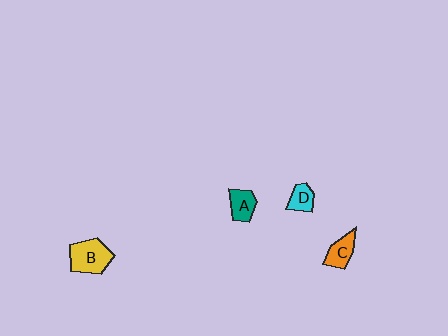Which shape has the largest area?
Shape B (yellow).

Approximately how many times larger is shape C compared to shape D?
Approximately 1.3 times.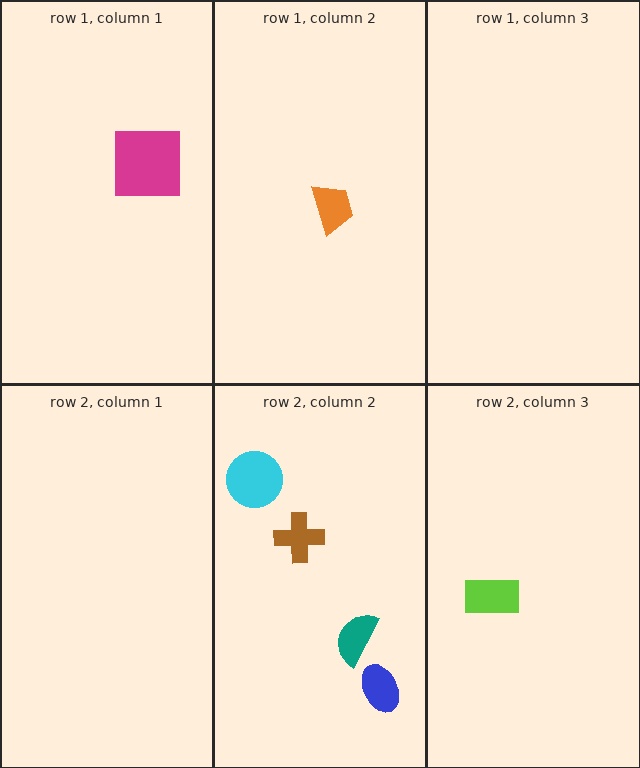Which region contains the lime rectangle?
The row 2, column 3 region.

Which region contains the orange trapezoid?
The row 1, column 2 region.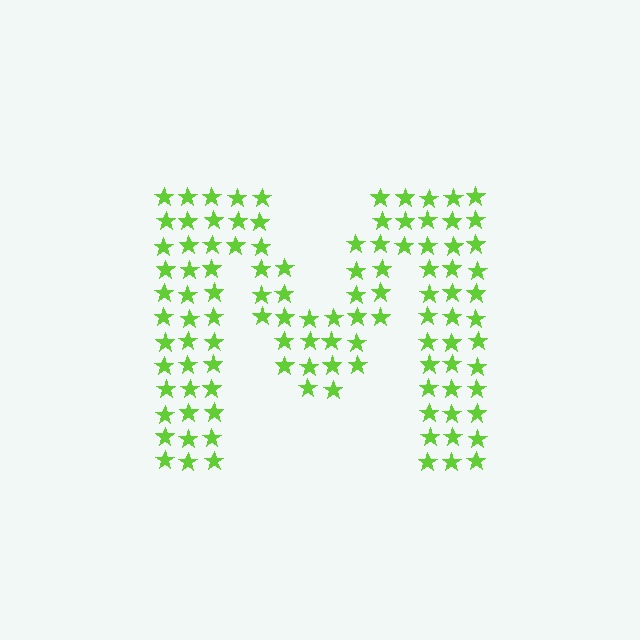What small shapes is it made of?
It is made of small stars.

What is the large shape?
The large shape is the letter M.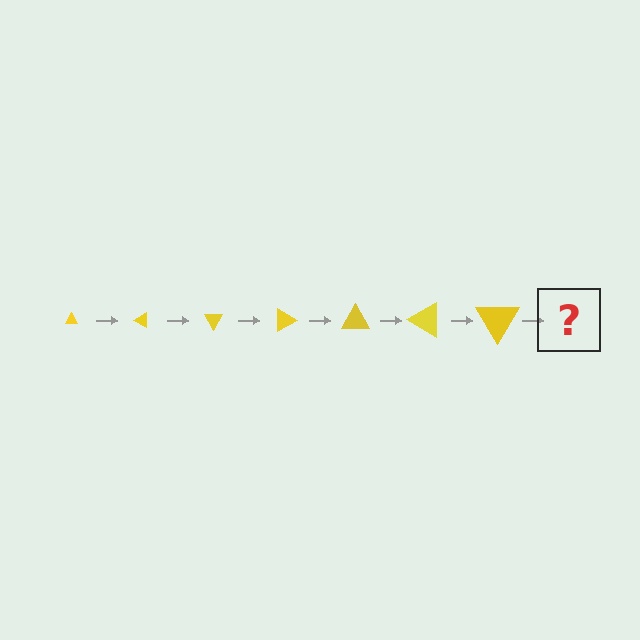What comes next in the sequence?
The next element should be a triangle, larger than the previous one and rotated 210 degrees from the start.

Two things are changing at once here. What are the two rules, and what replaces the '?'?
The two rules are that the triangle grows larger each step and it rotates 30 degrees each step. The '?' should be a triangle, larger than the previous one and rotated 210 degrees from the start.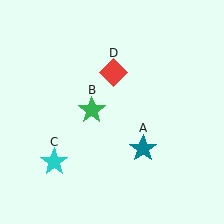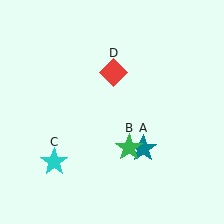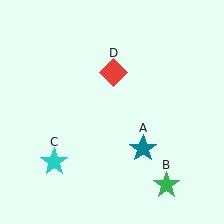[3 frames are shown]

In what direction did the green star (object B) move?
The green star (object B) moved down and to the right.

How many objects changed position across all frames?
1 object changed position: green star (object B).